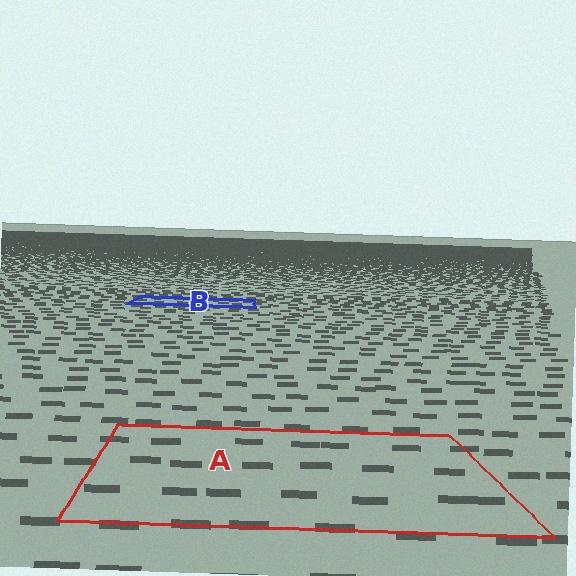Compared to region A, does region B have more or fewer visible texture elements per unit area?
Region B has more texture elements per unit area — they are packed more densely because it is farther away.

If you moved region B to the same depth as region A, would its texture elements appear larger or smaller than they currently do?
They would appear larger. At a closer depth, the same texture elements are projected at a bigger on-screen size.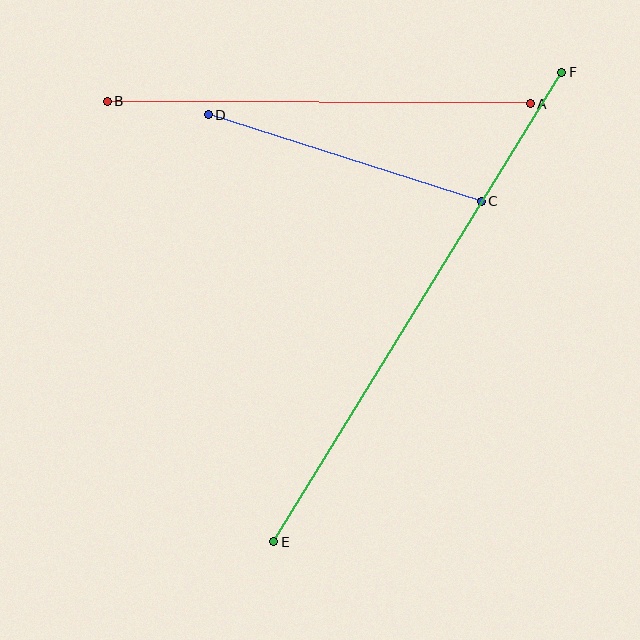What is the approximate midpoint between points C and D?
The midpoint is at approximately (345, 158) pixels.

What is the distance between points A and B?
The distance is approximately 423 pixels.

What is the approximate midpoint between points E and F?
The midpoint is at approximately (418, 307) pixels.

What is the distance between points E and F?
The distance is approximately 551 pixels.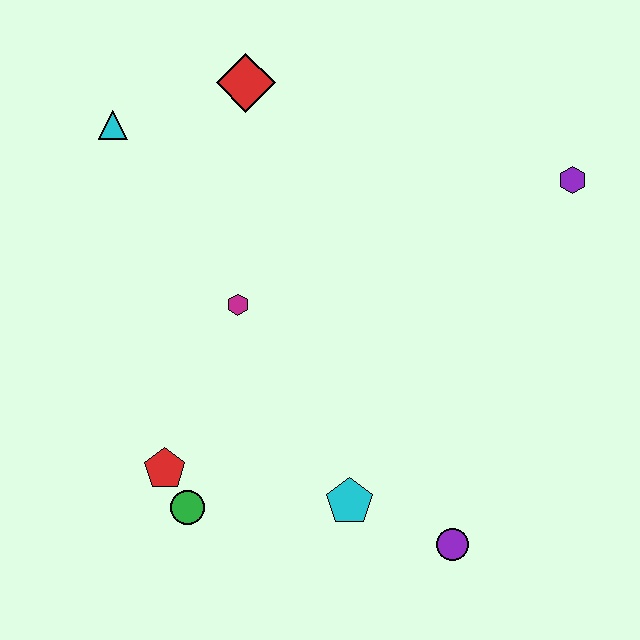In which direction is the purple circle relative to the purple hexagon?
The purple circle is below the purple hexagon.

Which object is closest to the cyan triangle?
The red diamond is closest to the cyan triangle.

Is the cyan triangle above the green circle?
Yes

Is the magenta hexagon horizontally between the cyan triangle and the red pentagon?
No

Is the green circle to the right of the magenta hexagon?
No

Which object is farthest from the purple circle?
The cyan triangle is farthest from the purple circle.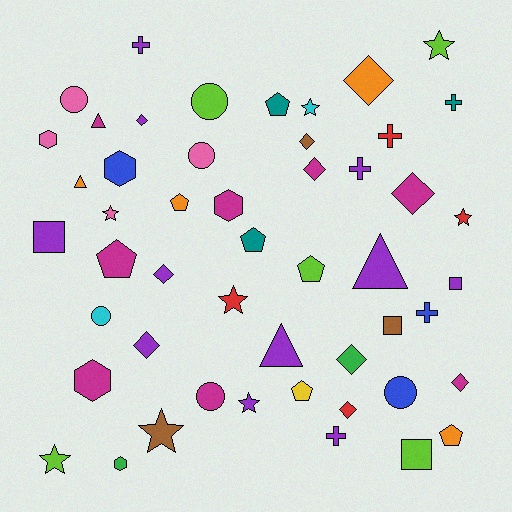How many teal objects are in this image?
There are 3 teal objects.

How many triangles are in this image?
There are 4 triangles.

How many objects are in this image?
There are 50 objects.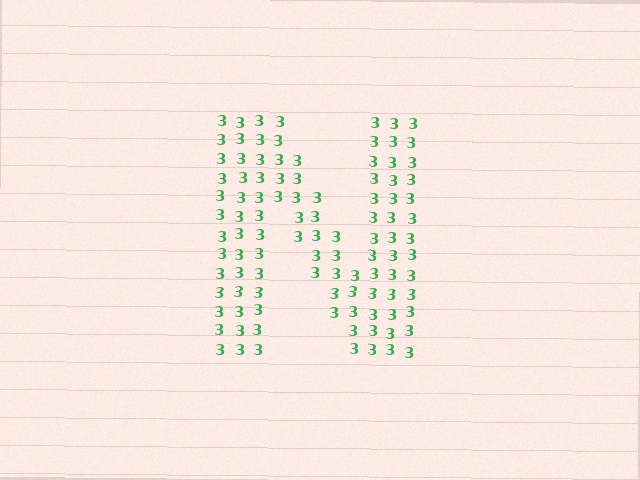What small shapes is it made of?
It is made of small digit 3's.